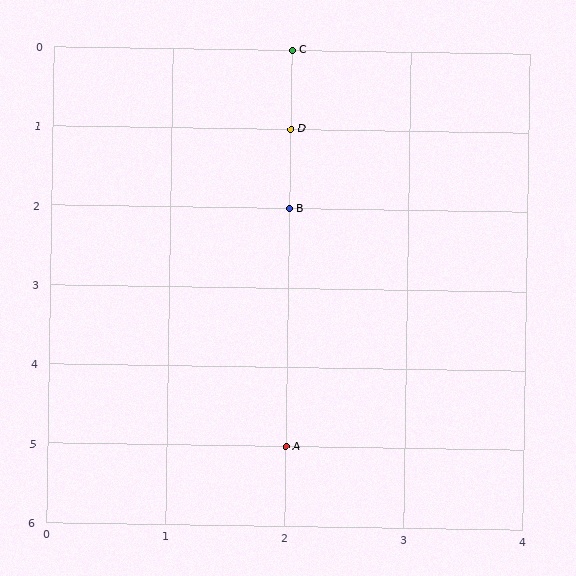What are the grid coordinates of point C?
Point C is at grid coordinates (2, 0).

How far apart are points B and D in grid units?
Points B and D are 1 row apart.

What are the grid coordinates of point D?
Point D is at grid coordinates (2, 1).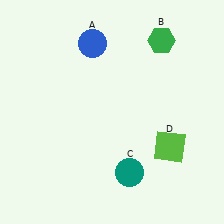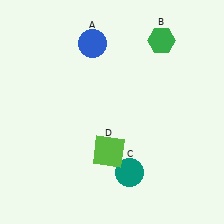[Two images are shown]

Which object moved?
The lime square (D) moved left.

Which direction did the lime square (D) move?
The lime square (D) moved left.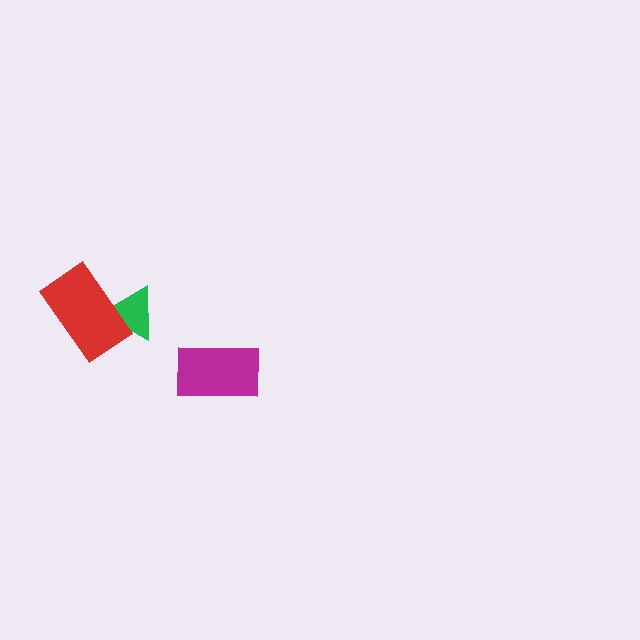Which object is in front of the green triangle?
The red rectangle is in front of the green triangle.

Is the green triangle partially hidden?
Yes, it is partially covered by another shape.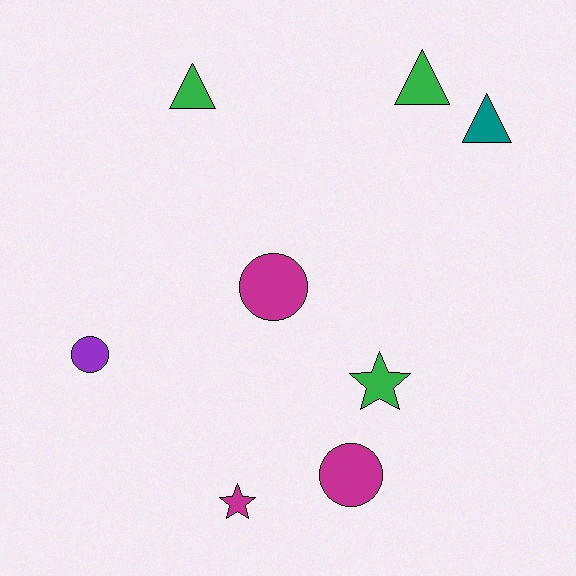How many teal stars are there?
There are no teal stars.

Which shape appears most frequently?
Triangle, with 3 objects.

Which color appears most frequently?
Magenta, with 3 objects.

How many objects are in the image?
There are 8 objects.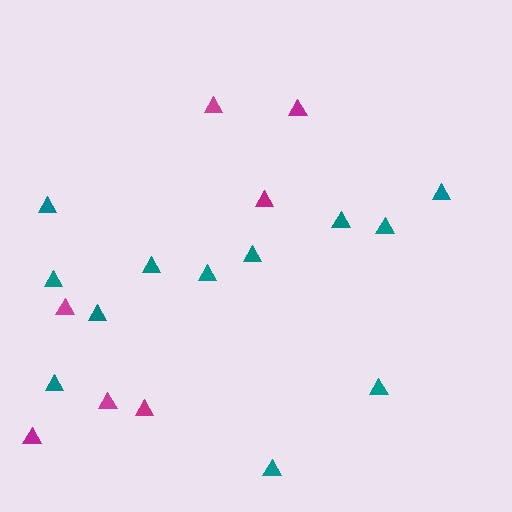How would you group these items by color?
There are 2 groups: one group of magenta triangles (7) and one group of teal triangles (12).